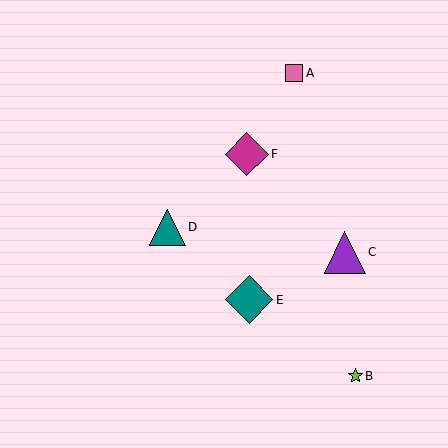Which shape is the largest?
The teal diamond (labeled E) is the largest.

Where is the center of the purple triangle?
The center of the purple triangle is at (345, 252).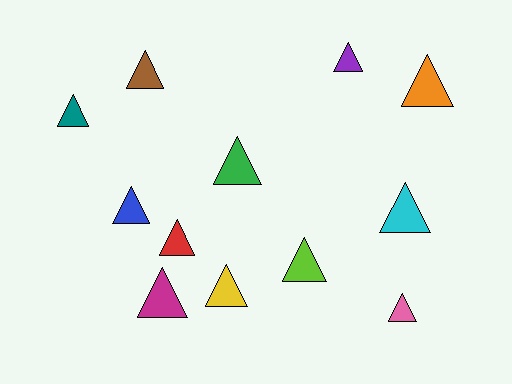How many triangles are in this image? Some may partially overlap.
There are 12 triangles.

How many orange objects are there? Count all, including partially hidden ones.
There is 1 orange object.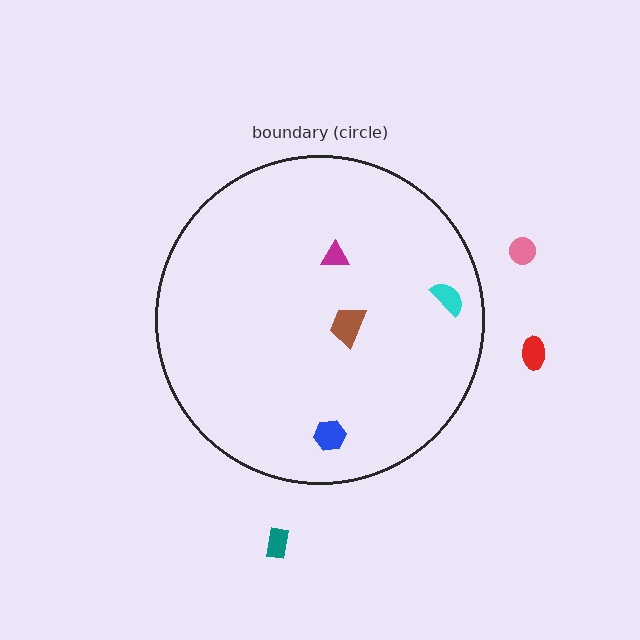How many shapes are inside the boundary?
4 inside, 3 outside.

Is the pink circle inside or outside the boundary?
Outside.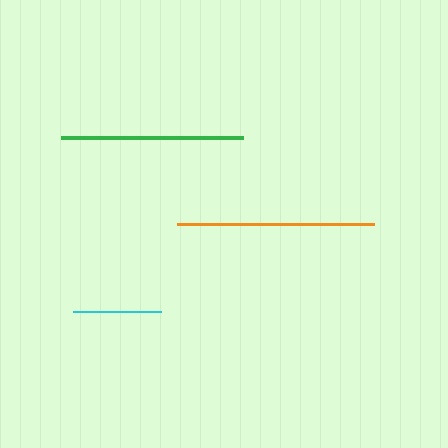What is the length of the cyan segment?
The cyan segment is approximately 88 pixels long.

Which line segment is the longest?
The orange line is the longest at approximately 197 pixels.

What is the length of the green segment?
The green segment is approximately 182 pixels long.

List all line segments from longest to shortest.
From longest to shortest: orange, green, cyan.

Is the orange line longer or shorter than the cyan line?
The orange line is longer than the cyan line.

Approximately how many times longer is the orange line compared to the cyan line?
The orange line is approximately 2.2 times the length of the cyan line.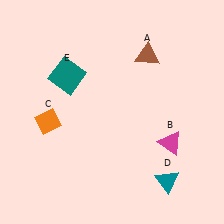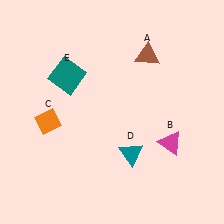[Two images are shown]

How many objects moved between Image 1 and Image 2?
1 object moved between the two images.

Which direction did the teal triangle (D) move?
The teal triangle (D) moved left.